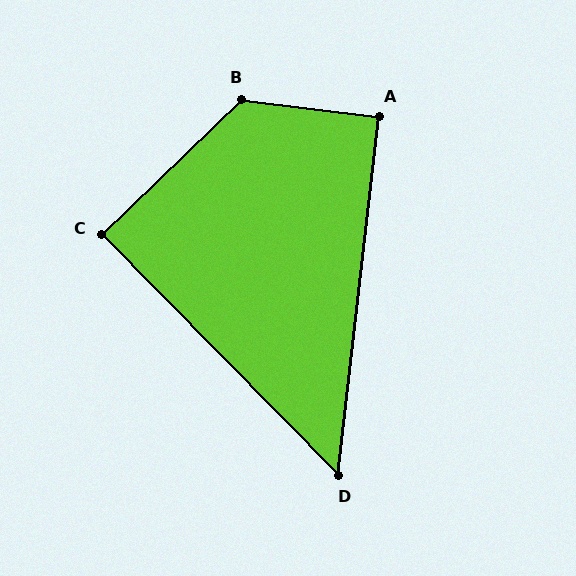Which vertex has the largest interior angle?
B, at approximately 129 degrees.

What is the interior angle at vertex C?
Approximately 89 degrees (approximately right).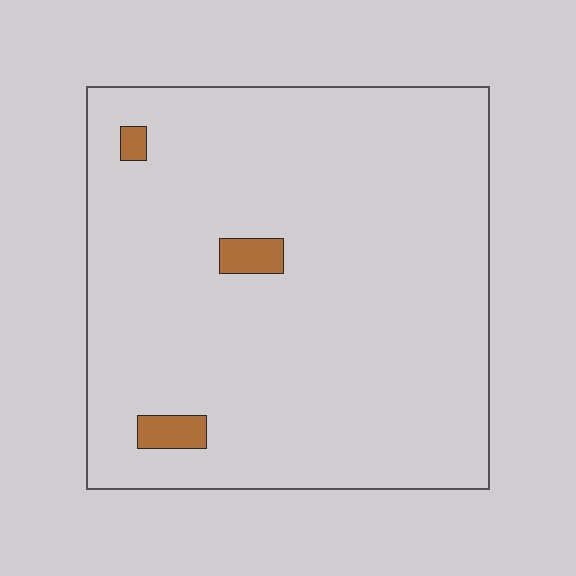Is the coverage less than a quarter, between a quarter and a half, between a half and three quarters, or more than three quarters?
Less than a quarter.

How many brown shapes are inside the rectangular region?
3.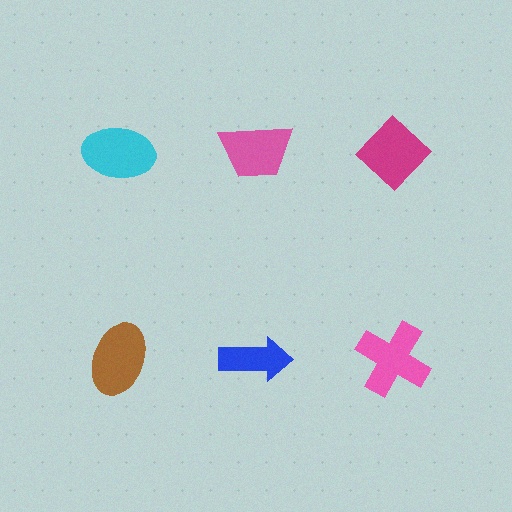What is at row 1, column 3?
A magenta diamond.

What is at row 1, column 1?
A cyan ellipse.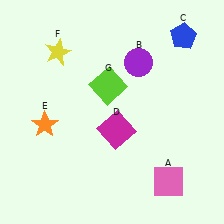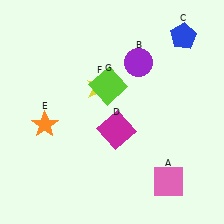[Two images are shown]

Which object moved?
The yellow star (F) moved right.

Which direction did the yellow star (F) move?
The yellow star (F) moved right.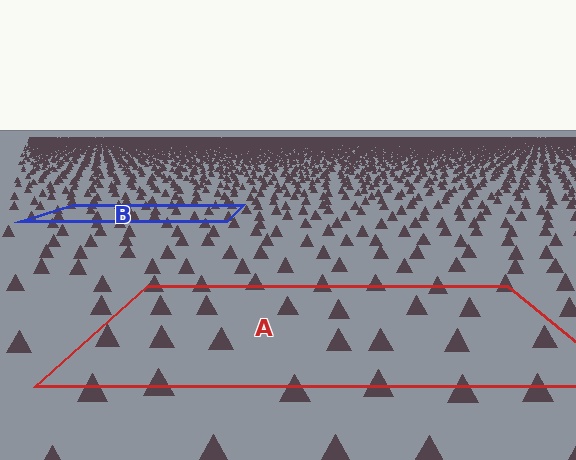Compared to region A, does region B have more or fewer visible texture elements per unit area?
Region B has more texture elements per unit area — they are packed more densely because it is farther away.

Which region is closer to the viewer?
Region A is closer. The texture elements there are larger and more spread out.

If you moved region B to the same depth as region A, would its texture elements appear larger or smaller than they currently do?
They would appear larger. At a closer depth, the same texture elements are projected at a bigger on-screen size.